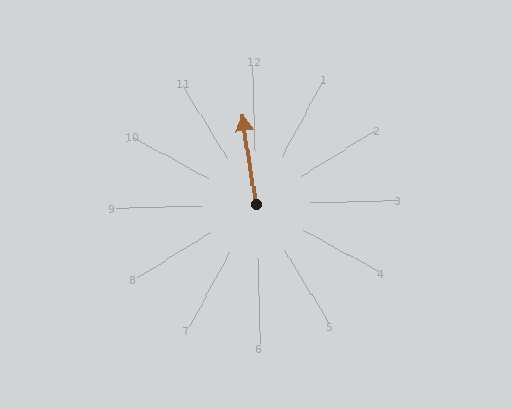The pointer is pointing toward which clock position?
Roughly 12 o'clock.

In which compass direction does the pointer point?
North.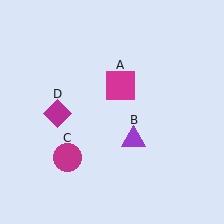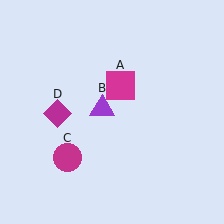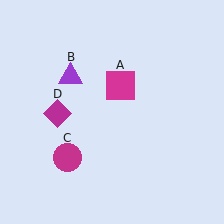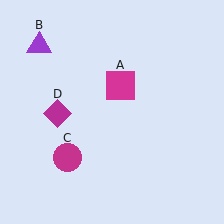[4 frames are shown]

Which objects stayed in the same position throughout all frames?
Magenta square (object A) and magenta circle (object C) and magenta diamond (object D) remained stationary.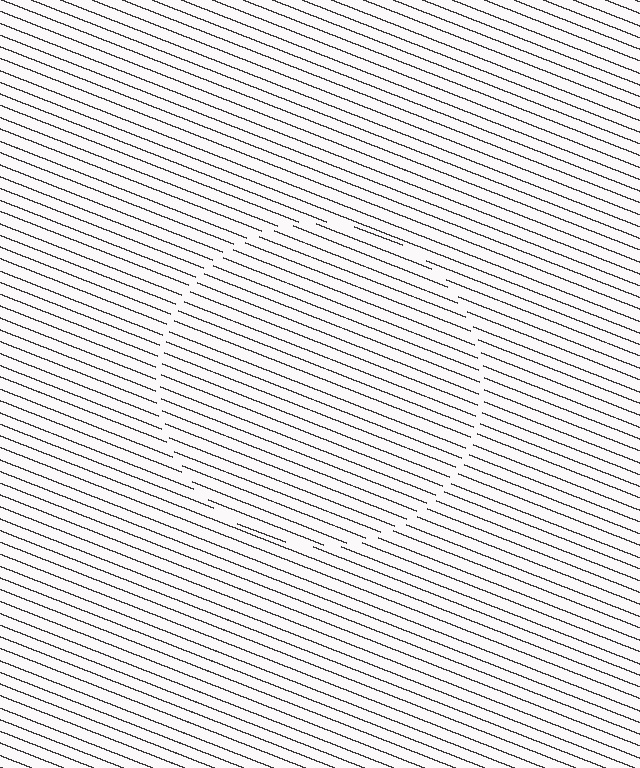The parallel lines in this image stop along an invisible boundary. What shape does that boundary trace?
An illusory circle. The interior of the shape contains the same grating, shifted by half a period — the contour is defined by the phase discontinuity where line-ends from the inner and outer gratings abut.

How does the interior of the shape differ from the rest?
The interior of the shape contains the same grating, shifted by half a period — the contour is defined by the phase discontinuity where line-ends from the inner and outer gratings abut.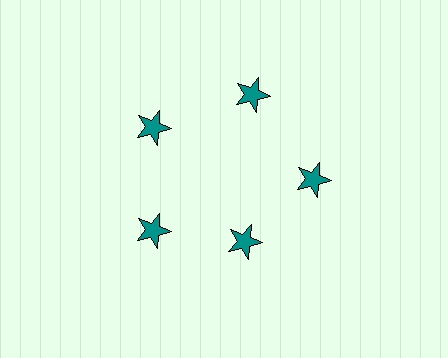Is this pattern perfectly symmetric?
No. The 5 teal stars are arranged in a ring, but one element near the 5 o'clock position is pulled inward toward the center, breaking the 5-fold rotational symmetry.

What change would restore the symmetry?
The symmetry would be restored by moving it outward, back onto the ring so that all 5 stars sit at equal angles and equal distance from the center.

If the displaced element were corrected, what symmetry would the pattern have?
It would have 5-fold rotational symmetry — the pattern would map onto itself every 72 degrees.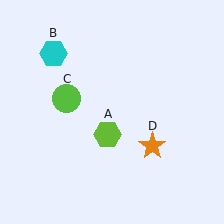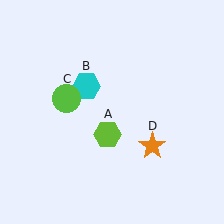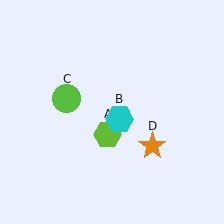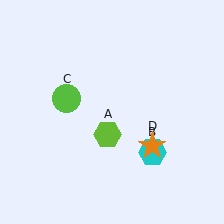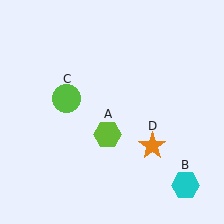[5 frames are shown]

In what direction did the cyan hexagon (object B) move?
The cyan hexagon (object B) moved down and to the right.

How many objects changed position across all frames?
1 object changed position: cyan hexagon (object B).